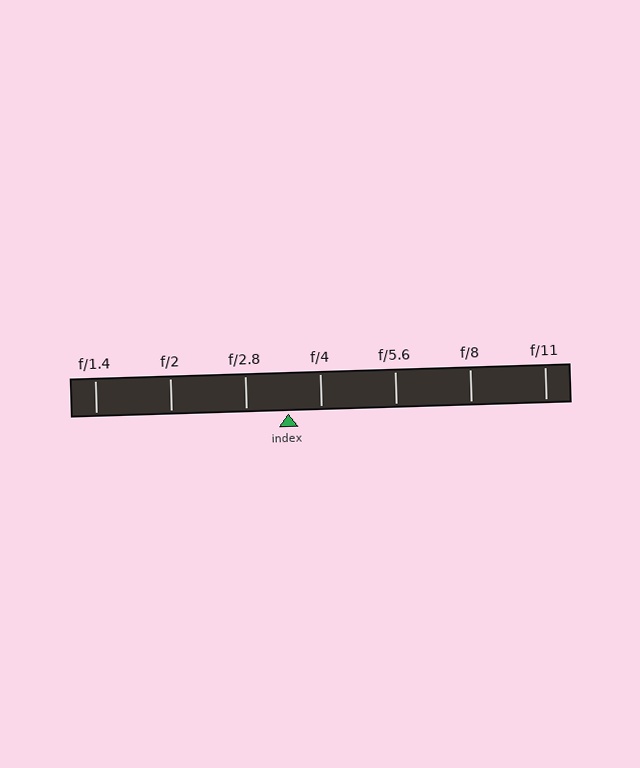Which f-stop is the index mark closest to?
The index mark is closest to f/4.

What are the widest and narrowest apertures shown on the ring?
The widest aperture shown is f/1.4 and the narrowest is f/11.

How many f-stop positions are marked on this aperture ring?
There are 7 f-stop positions marked.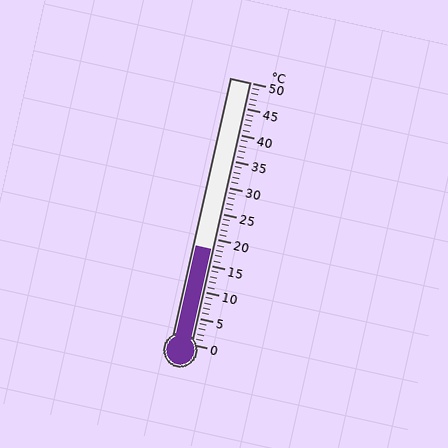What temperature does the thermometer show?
The thermometer shows approximately 18°C.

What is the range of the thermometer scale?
The thermometer scale ranges from 0°C to 50°C.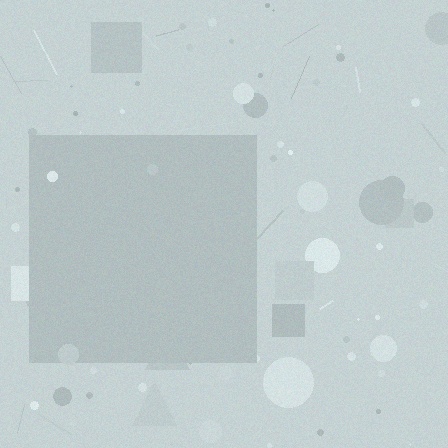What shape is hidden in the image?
A square is hidden in the image.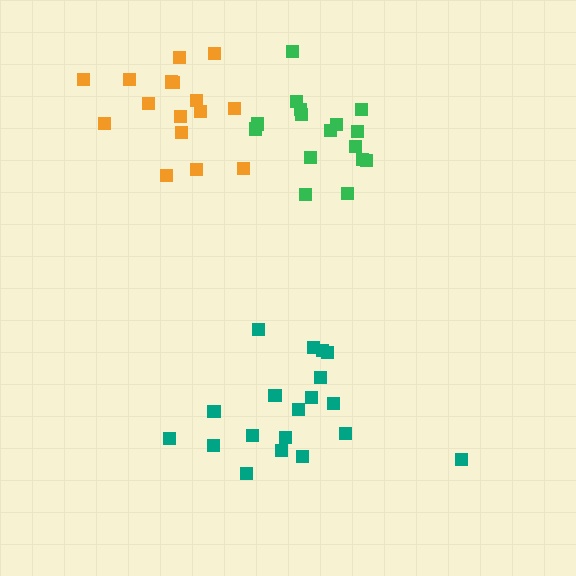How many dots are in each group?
Group 1: 17 dots, Group 2: 16 dots, Group 3: 19 dots (52 total).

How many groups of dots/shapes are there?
There are 3 groups.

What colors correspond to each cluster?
The clusters are colored: orange, green, teal.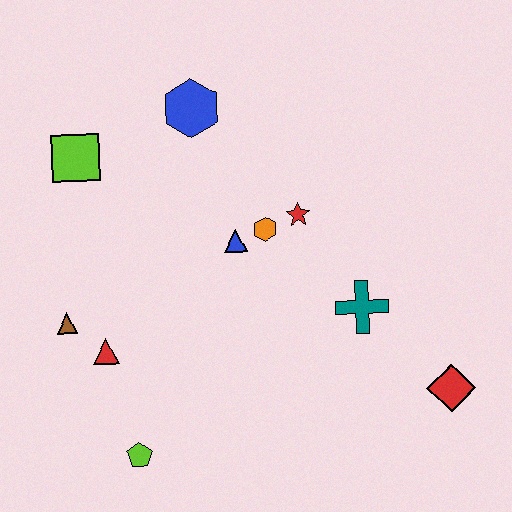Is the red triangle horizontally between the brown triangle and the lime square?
No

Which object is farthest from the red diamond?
The lime square is farthest from the red diamond.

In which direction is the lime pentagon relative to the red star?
The lime pentagon is below the red star.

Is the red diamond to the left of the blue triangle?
No